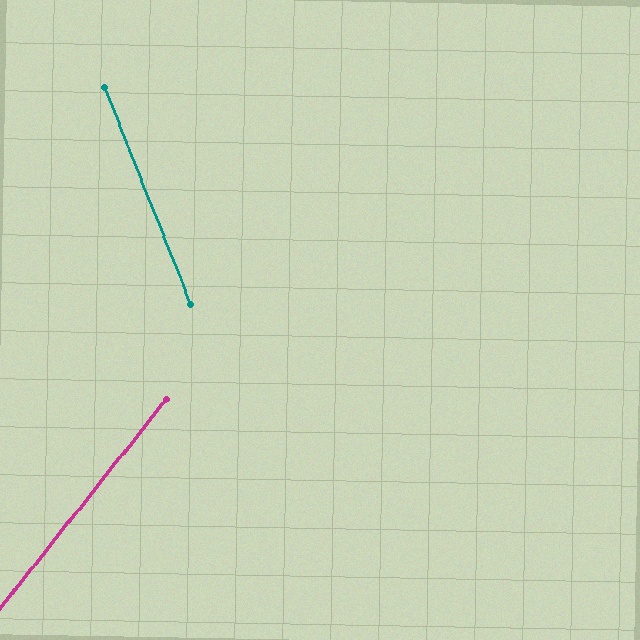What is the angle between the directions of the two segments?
Approximately 60 degrees.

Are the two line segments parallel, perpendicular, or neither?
Neither parallel nor perpendicular — they differ by about 60°.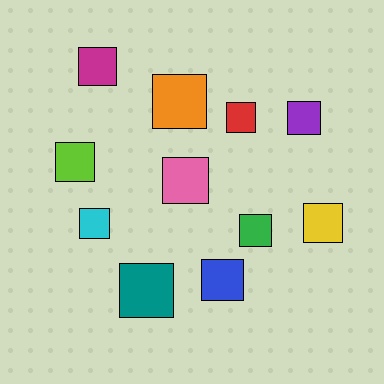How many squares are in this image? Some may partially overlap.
There are 11 squares.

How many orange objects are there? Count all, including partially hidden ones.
There is 1 orange object.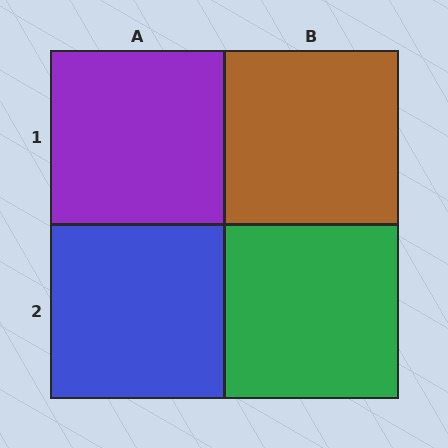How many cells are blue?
1 cell is blue.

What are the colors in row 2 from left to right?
Blue, green.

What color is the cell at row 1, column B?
Brown.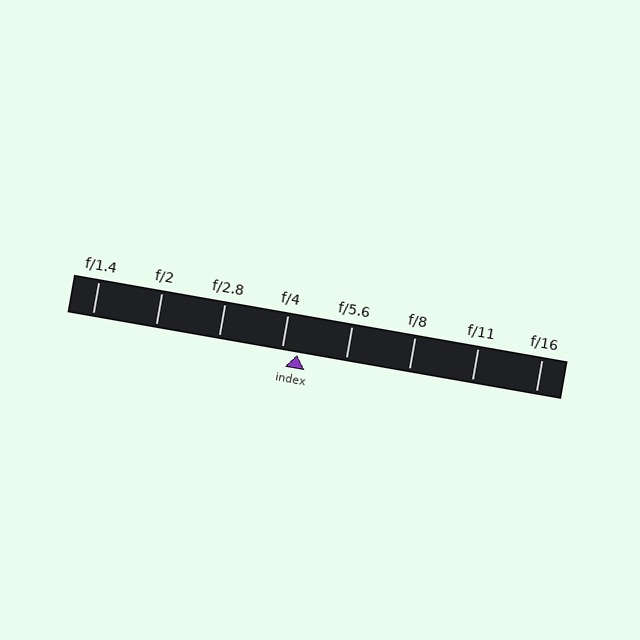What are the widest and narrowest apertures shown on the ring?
The widest aperture shown is f/1.4 and the narrowest is f/16.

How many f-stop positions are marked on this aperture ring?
There are 8 f-stop positions marked.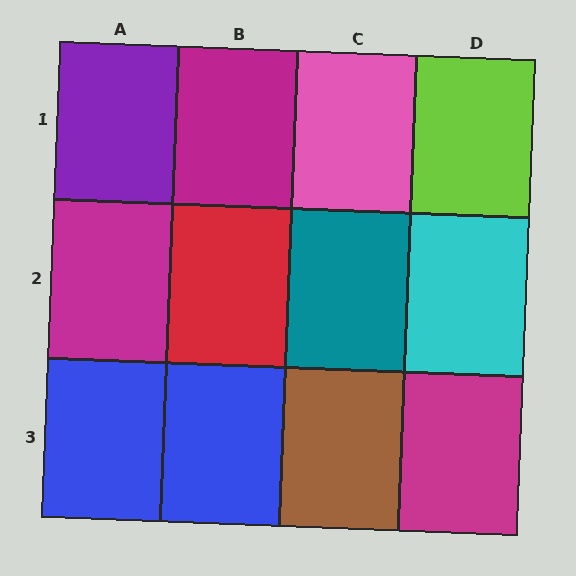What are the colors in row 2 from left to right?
Magenta, red, teal, cyan.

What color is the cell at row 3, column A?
Blue.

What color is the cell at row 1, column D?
Lime.